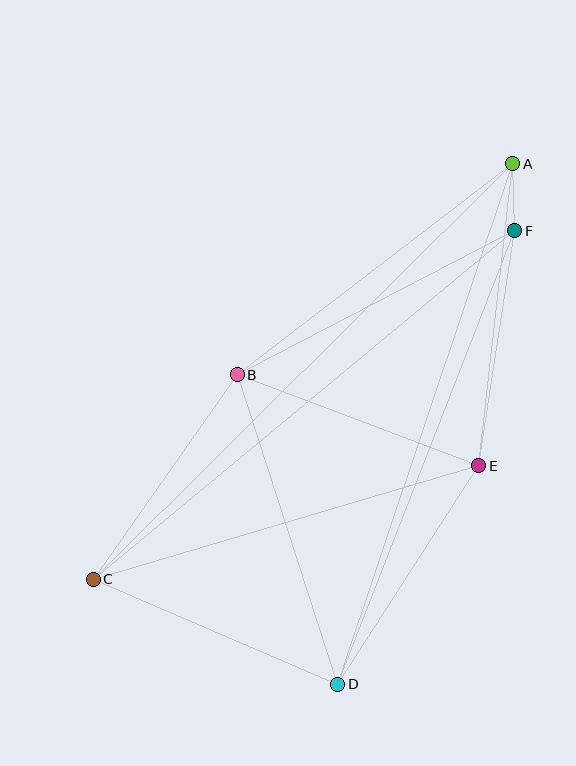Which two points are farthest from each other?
Points A and C are farthest from each other.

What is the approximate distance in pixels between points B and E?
The distance between B and E is approximately 258 pixels.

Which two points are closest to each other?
Points A and F are closest to each other.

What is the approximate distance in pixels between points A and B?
The distance between A and B is approximately 347 pixels.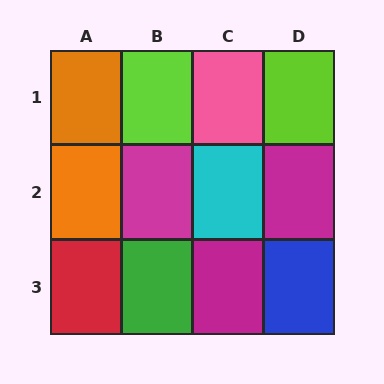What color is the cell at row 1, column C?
Pink.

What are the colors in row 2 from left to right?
Orange, magenta, cyan, magenta.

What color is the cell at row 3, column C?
Magenta.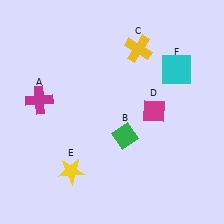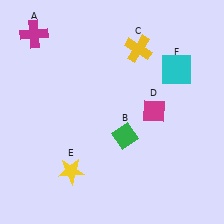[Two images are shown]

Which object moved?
The magenta cross (A) moved up.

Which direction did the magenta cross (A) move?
The magenta cross (A) moved up.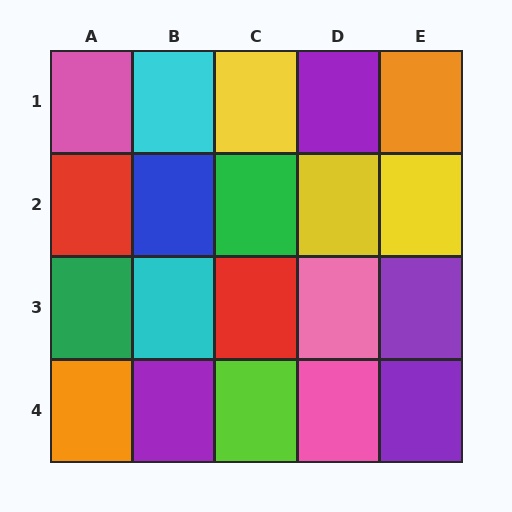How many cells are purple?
4 cells are purple.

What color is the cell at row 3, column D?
Pink.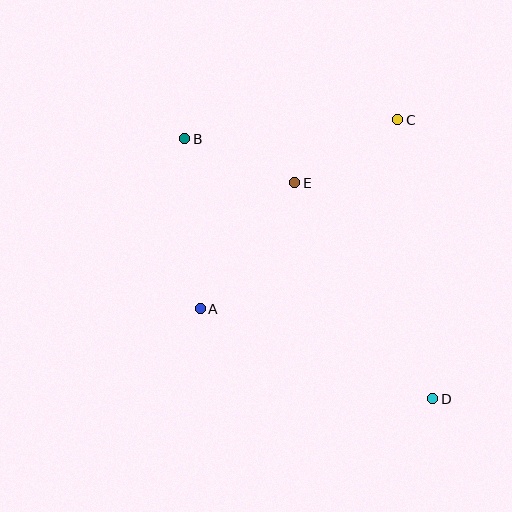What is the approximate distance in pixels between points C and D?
The distance between C and D is approximately 281 pixels.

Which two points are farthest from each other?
Points B and D are farthest from each other.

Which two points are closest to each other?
Points B and E are closest to each other.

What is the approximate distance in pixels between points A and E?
The distance between A and E is approximately 158 pixels.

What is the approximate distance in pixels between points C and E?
The distance between C and E is approximately 121 pixels.